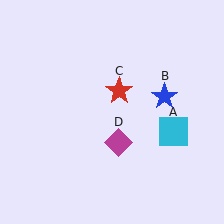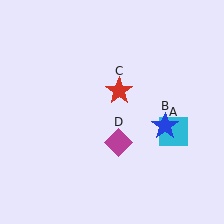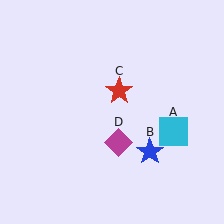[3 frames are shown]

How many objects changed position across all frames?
1 object changed position: blue star (object B).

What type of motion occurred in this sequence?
The blue star (object B) rotated clockwise around the center of the scene.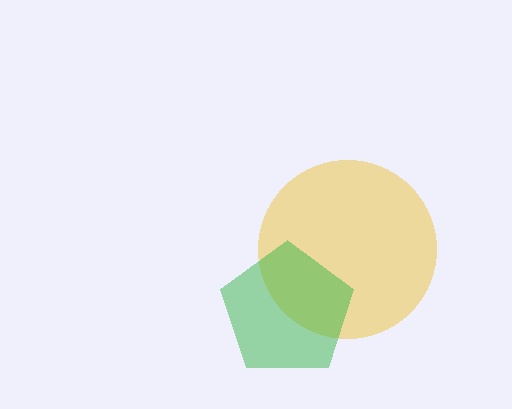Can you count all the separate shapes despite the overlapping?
Yes, there are 2 separate shapes.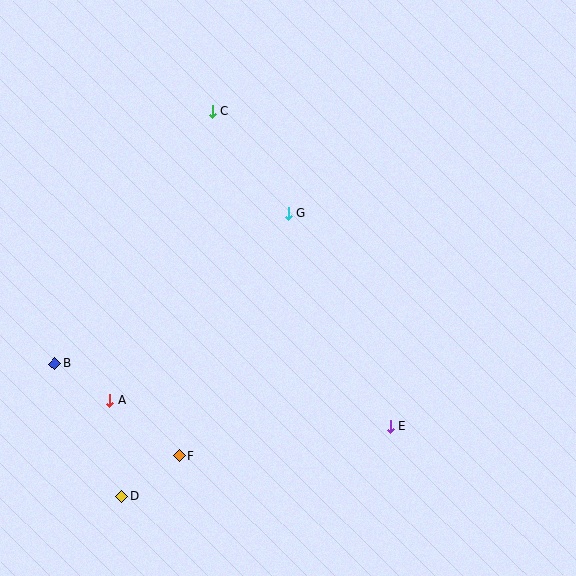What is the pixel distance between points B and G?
The distance between B and G is 277 pixels.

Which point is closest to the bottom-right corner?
Point E is closest to the bottom-right corner.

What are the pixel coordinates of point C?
Point C is at (212, 111).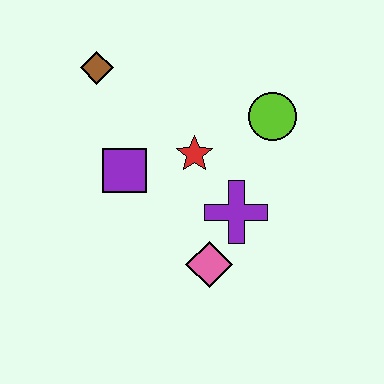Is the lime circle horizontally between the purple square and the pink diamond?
No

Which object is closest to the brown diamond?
The purple square is closest to the brown diamond.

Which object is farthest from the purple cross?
The brown diamond is farthest from the purple cross.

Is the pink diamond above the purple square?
No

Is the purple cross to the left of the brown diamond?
No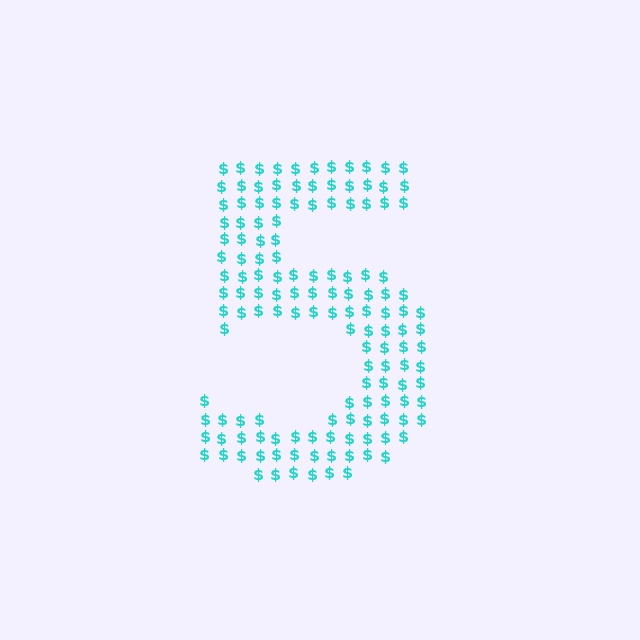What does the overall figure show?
The overall figure shows the digit 5.